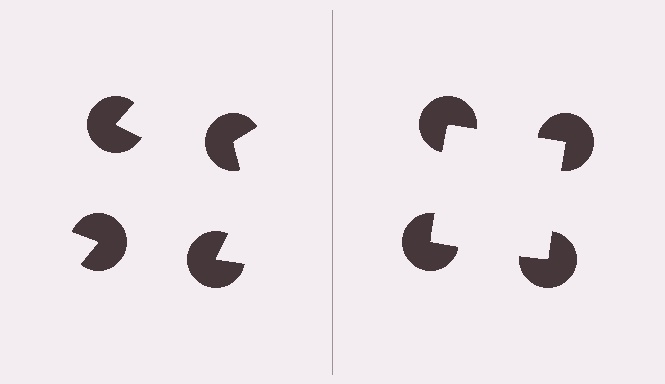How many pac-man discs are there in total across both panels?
8 — 4 on each side.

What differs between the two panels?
The pac-man discs are positioned identically on both sides; only the wedge orientations differ. On the right they align to a square; on the left they are misaligned.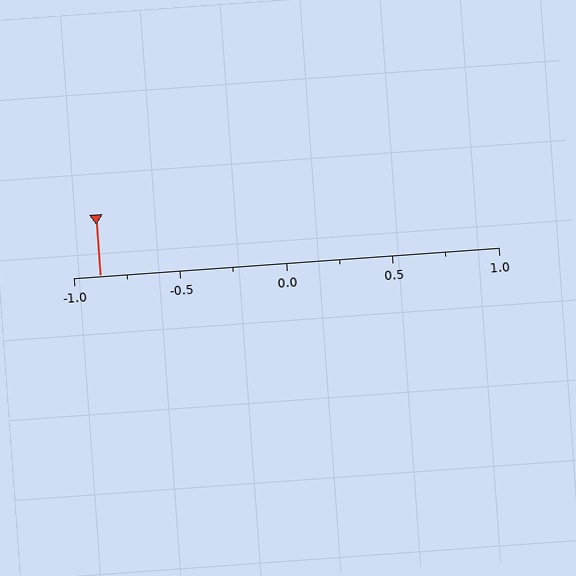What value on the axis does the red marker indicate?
The marker indicates approximately -0.88.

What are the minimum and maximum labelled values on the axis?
The axis runs from -1.0 to 1.0.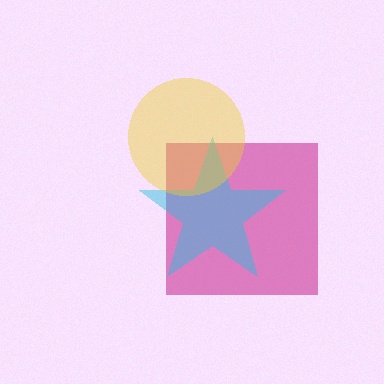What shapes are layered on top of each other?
The layered shapes are: a magenta square, a cyan star, a yellow circle.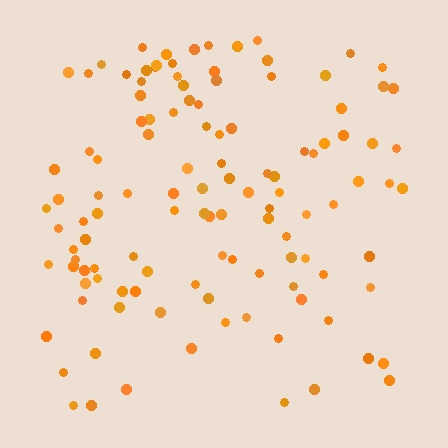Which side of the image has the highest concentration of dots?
The top.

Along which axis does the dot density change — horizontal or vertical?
Vertical.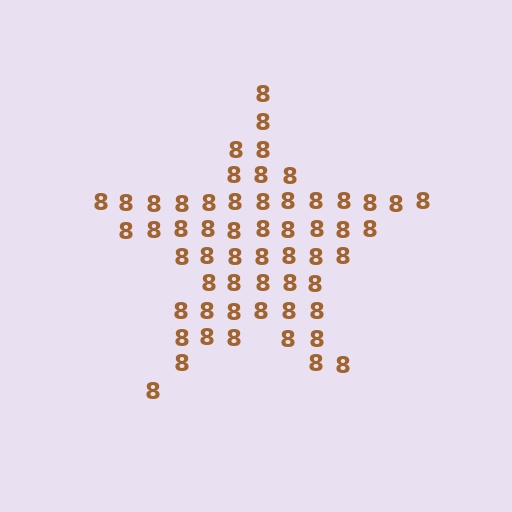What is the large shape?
The large shape is a star.